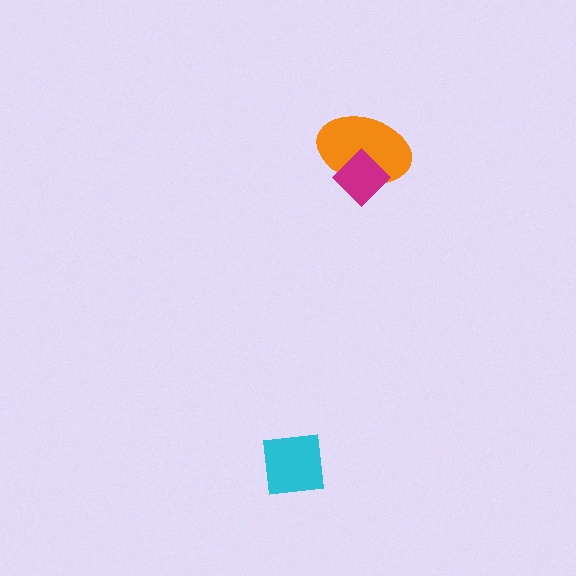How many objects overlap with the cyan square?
0 objects overlap with the cyan square.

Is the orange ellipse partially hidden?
Yes, it is partially covered by another shape.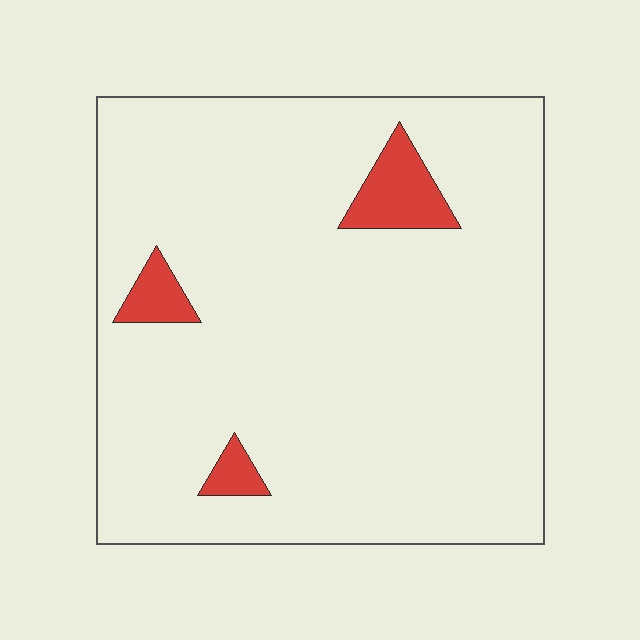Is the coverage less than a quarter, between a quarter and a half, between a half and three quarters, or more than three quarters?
Less than a quarter.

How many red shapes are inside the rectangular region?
3.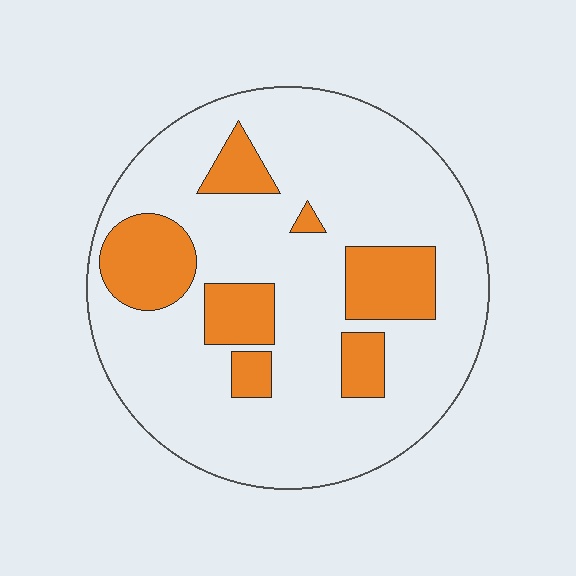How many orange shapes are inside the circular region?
7.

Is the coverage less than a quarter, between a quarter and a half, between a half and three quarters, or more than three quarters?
Less than a quarter.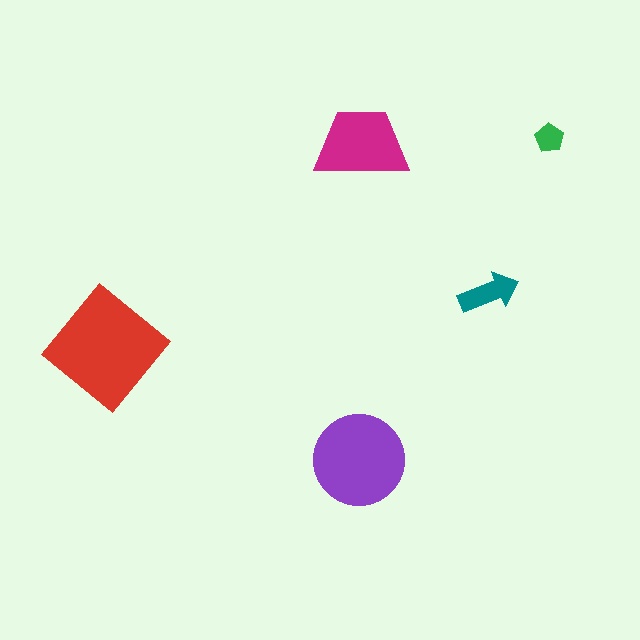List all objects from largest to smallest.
The red diamond, the purple circle, the magenta trapezoid, the teal arrow, the green pentagon.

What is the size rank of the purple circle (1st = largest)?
2nd.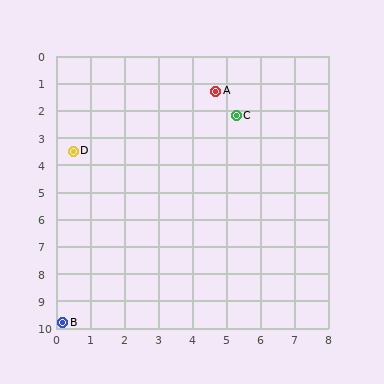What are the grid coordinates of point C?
Point C is at approximately (5.3, 2.2).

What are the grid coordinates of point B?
Point B is at approximately (0.2, 9.8).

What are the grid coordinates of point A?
Point A is at approximately (4.7, 1.3).